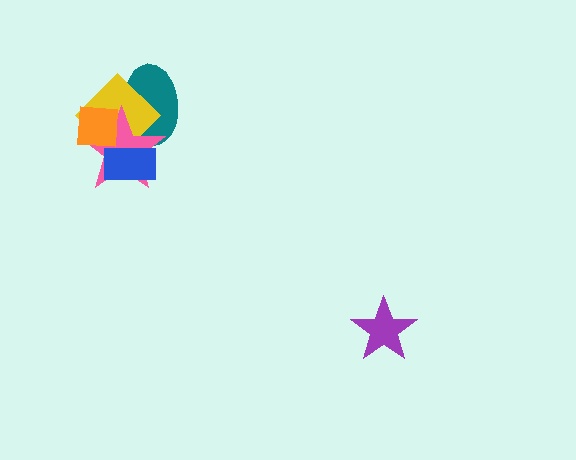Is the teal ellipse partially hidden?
Yes, it is partially covered by another shape.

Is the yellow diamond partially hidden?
Yes, it is partially covered by another shape.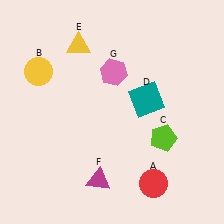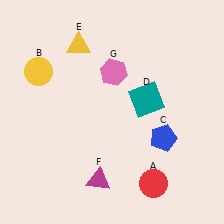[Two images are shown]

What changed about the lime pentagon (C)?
In Image 1, C is lime. In Image 2, it changed to blue.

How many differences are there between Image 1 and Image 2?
There is 1 difference between the two images.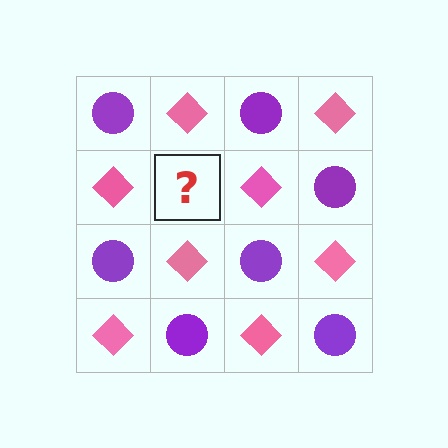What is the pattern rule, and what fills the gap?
The rule is that it alternates purple circle and pink diamond in a checkerboard pattern. The gap should be filled with a purple circle.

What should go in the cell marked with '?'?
The missing cell should contain a purple circle.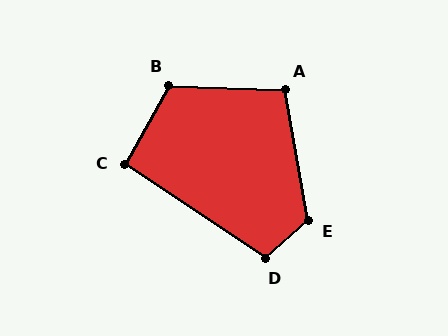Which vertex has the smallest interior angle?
C, at approximately 95 degrees.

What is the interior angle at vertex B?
Approximately 117 degrees (obtuse).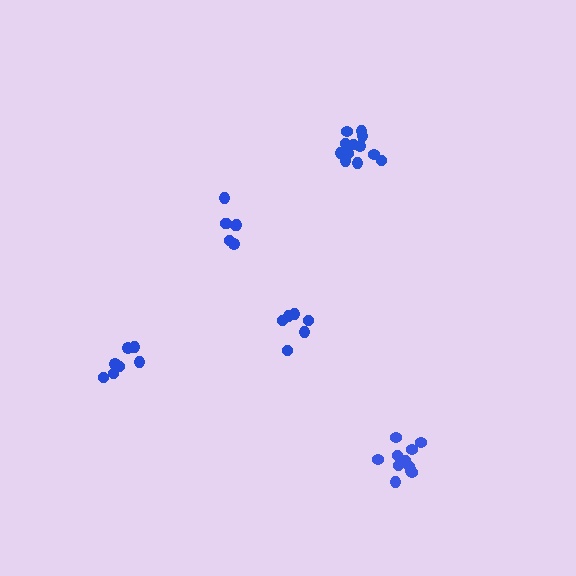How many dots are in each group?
Group 1: 6 dots, Group 2: 12 dots, Group 3: 7 dots, Group 4: 7 dots, Group 5: 11 dots (43 total).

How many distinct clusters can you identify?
There are 5 distinct clusters.